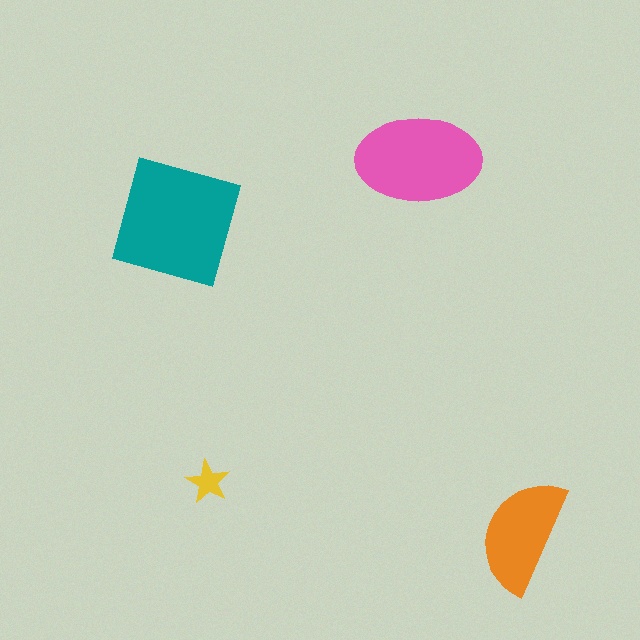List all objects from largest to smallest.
The teal square, the pink ellipse, the orange semicircle, the yellow star.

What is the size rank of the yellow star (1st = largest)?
4th.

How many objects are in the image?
There are 4 objects in the image.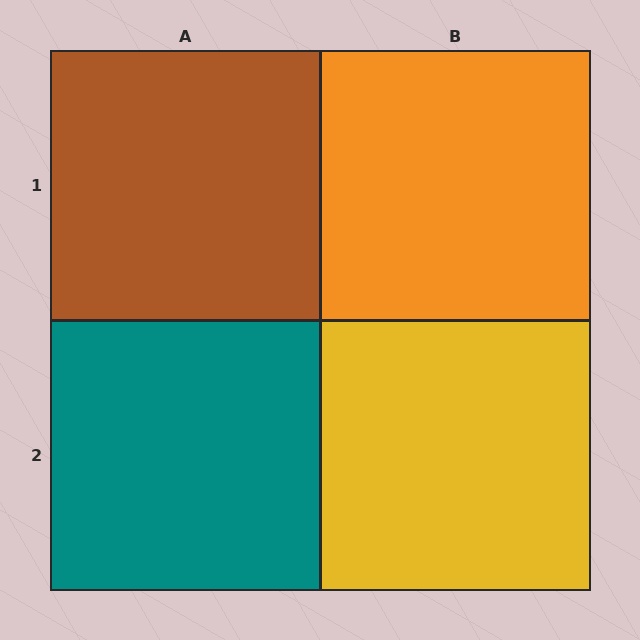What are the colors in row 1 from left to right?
Brown, orange.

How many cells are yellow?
1 cell is yellow.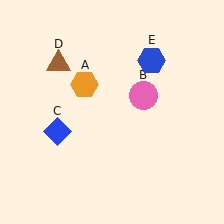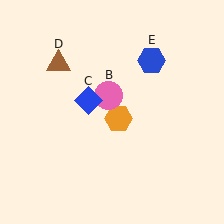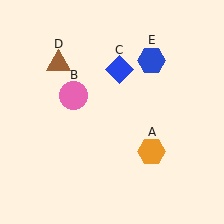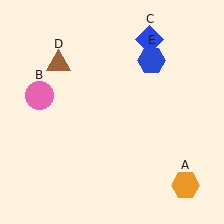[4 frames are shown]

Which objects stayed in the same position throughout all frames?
Brown triangle (object D) and blue hexagon (object E) remained stationary.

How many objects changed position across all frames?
3 objects changed position: orange hexagon (object A), pink circle (object B), blue diamond (object C).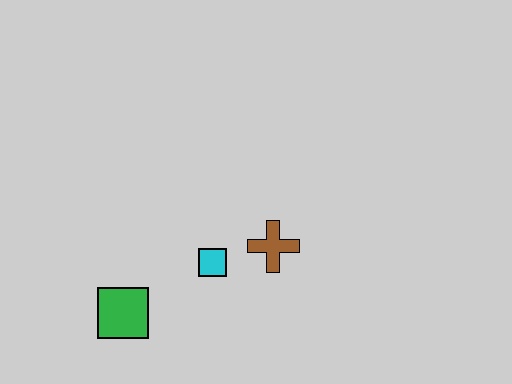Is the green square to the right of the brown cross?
No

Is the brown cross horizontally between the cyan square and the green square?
No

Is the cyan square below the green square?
No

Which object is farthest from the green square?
The brown cross is farthest from the green square.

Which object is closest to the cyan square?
The brown cross is closest to the cyan square.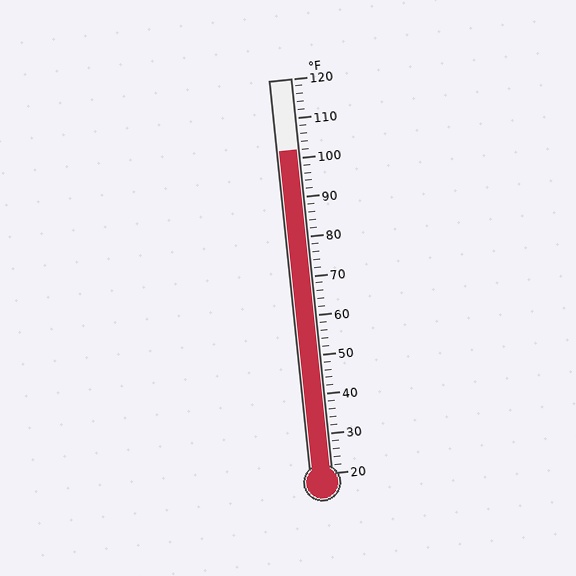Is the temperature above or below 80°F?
The temperature is above 80°F.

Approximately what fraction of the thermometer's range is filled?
The thermometer is filled to approximately 80% of its range.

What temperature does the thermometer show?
The thermometer shows approximately 102°F.